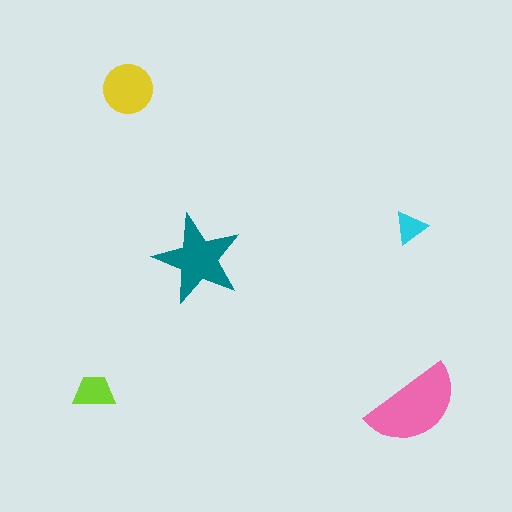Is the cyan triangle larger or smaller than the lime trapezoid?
Smaller.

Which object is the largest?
The pink semicircle.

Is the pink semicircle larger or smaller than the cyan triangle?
Larger.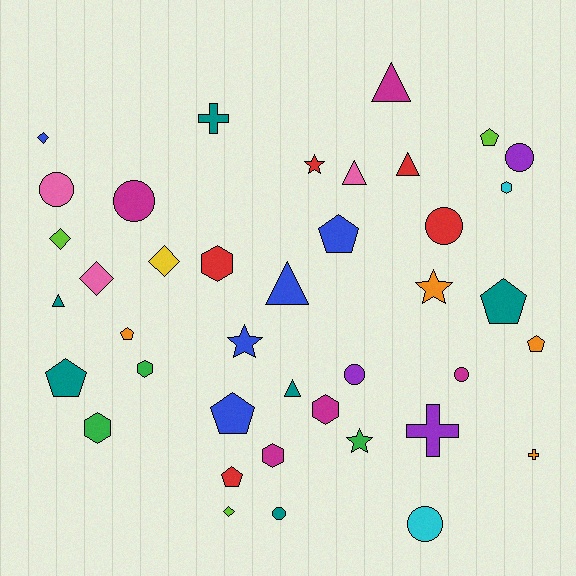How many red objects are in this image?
There are 5 red objects.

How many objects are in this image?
There are 40 objects.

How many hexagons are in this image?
There are 6 hexagons.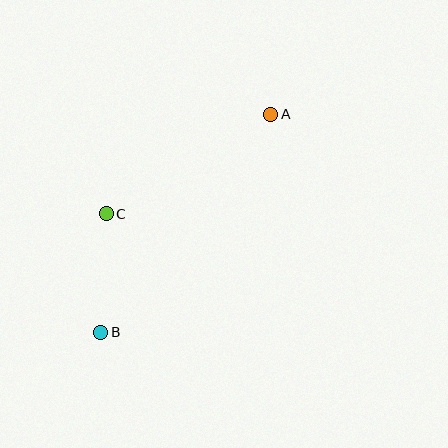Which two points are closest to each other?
Points B and C are closest to each other.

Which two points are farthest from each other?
Points A and B are farthest from each other.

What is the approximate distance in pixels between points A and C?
The distance between A and C is approximately 192 pixels.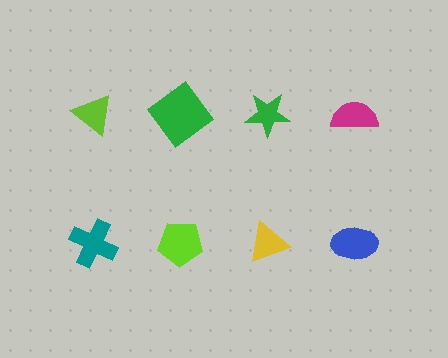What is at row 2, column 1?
A teal cross.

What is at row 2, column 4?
A blue ellipse.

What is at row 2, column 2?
A lime pentagon.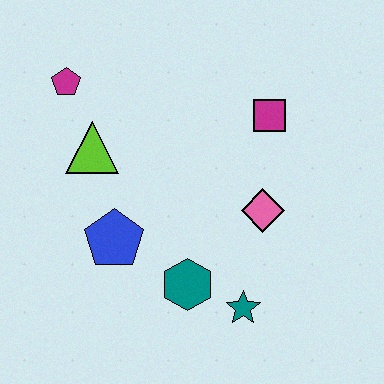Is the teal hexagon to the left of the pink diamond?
Yes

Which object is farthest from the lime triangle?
The teal star is farthest from the lime triangle.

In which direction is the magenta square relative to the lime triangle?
The magenta square is to the right of the lime triangle.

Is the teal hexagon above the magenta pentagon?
No